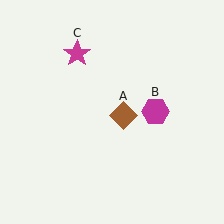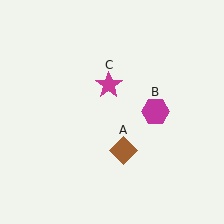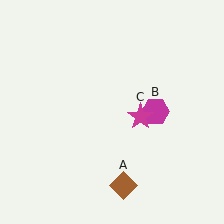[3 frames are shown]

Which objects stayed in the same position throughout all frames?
Magenta hexagon (object B) remained stationary.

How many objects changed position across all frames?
2 objects changed position: brown diamond (object A), magenta star (object C).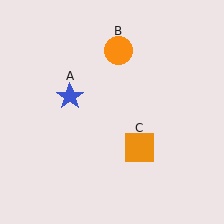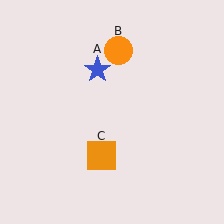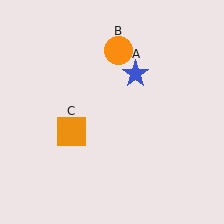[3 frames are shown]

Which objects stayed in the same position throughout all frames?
Orange circle (object B) remained stationary.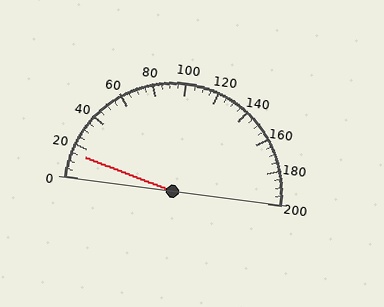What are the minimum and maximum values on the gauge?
The gauge ranges from 0 to 200.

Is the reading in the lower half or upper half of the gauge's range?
The reading is in the lower half of the range (0 to 200).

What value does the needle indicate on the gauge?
The needle indicates approximately 15.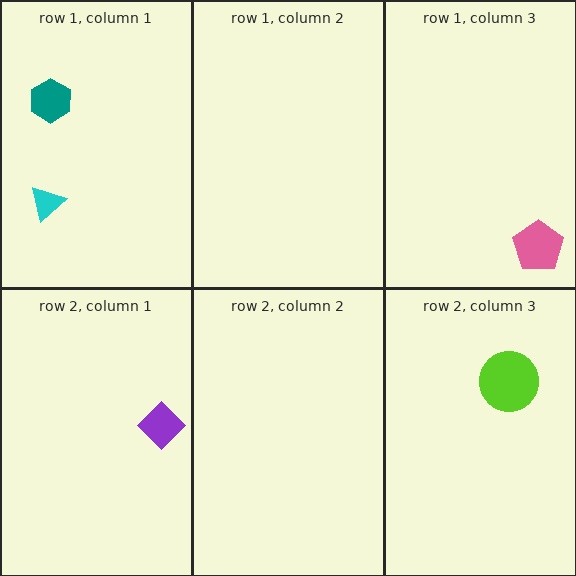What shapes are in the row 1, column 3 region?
The pink pentagon.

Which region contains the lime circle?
The row 2, column 3 region.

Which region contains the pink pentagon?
The row 1, column 3 region.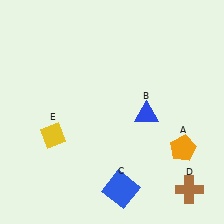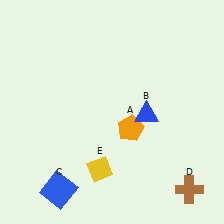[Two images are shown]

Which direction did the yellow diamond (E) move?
The yellow diamond (E) moved right.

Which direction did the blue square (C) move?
The blue square (C) moved left.